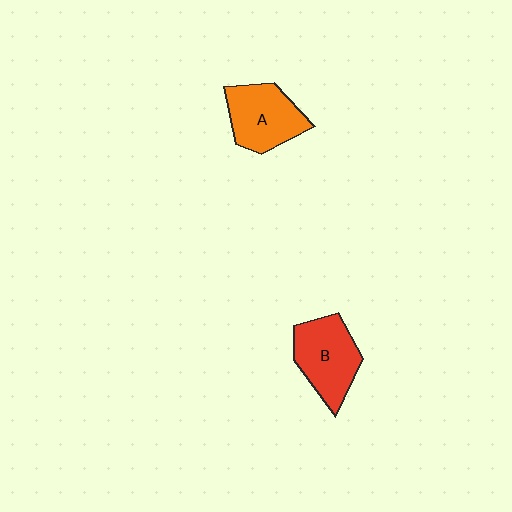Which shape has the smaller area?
Shape A (orange).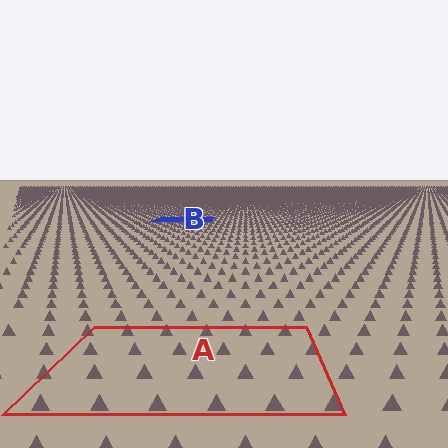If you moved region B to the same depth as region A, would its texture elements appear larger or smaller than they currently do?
They would appear larger. At a closer depth, the same texture elements are projected at a bigger on-screen size.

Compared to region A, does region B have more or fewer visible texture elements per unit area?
Region B has more texture elements per unit area — they are packed more densely because it is farther away.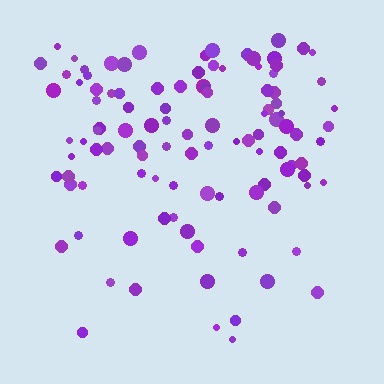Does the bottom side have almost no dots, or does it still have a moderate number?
Still a moderate number, just noticeably fewer than the top.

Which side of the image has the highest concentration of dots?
The top.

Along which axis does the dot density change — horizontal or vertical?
Vertical.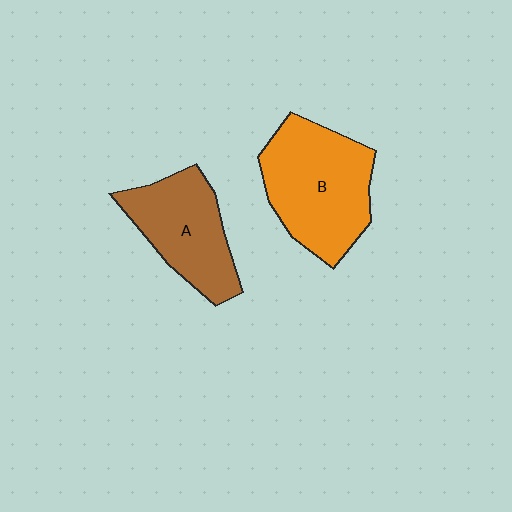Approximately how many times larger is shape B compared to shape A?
Approximately 1.3 times.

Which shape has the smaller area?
Shape A (brown).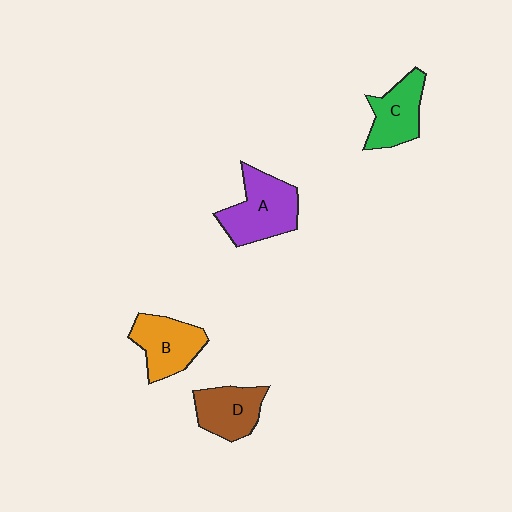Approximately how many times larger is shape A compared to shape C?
Approximately 1.3 times.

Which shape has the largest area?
Shape A (purple).